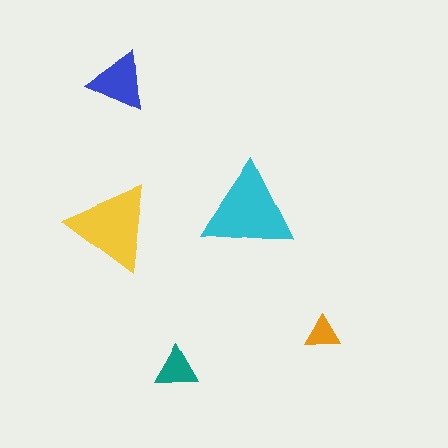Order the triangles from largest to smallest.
the cyan one, the yellow one, the blue one, the teal one, the orange one.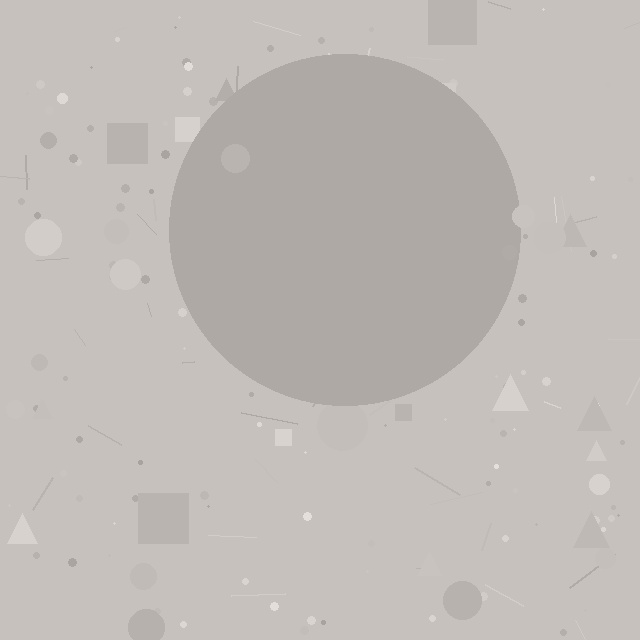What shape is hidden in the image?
A circle is hidden in the image.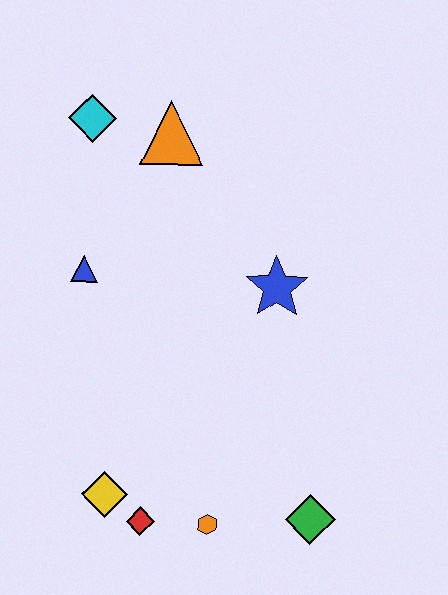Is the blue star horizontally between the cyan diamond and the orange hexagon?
No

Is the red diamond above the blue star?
No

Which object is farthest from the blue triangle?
The green diamond is farthest from the blue triangle.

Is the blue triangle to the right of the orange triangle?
No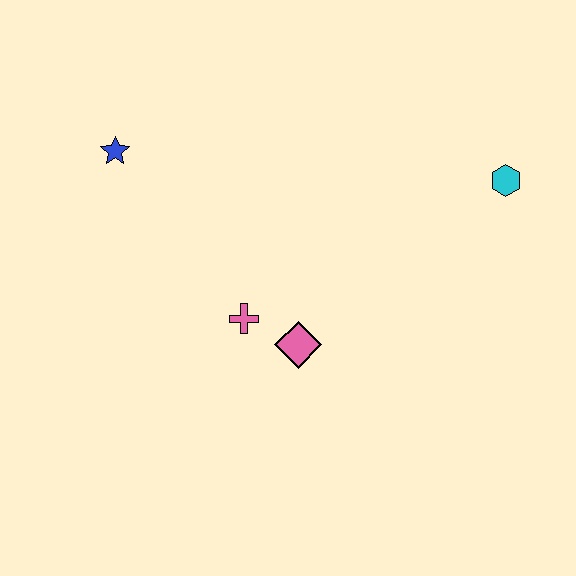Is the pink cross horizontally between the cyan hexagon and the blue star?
Yes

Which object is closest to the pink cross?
The pink diamond is closest to the pink cross.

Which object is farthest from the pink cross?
The cyan hexagon is farthest from the pink cross.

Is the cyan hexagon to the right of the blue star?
Yes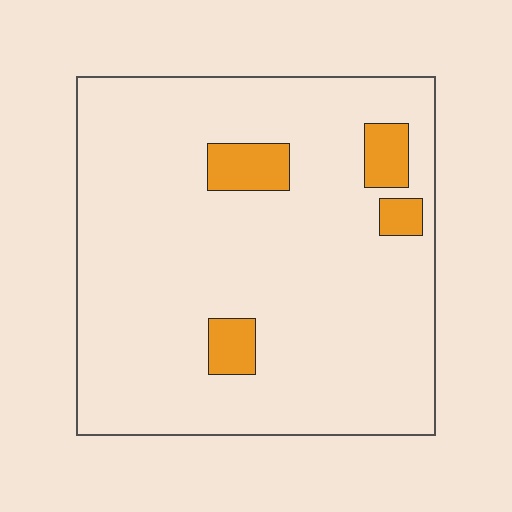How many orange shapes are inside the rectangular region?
4.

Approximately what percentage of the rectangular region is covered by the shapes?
Approximately 10%.